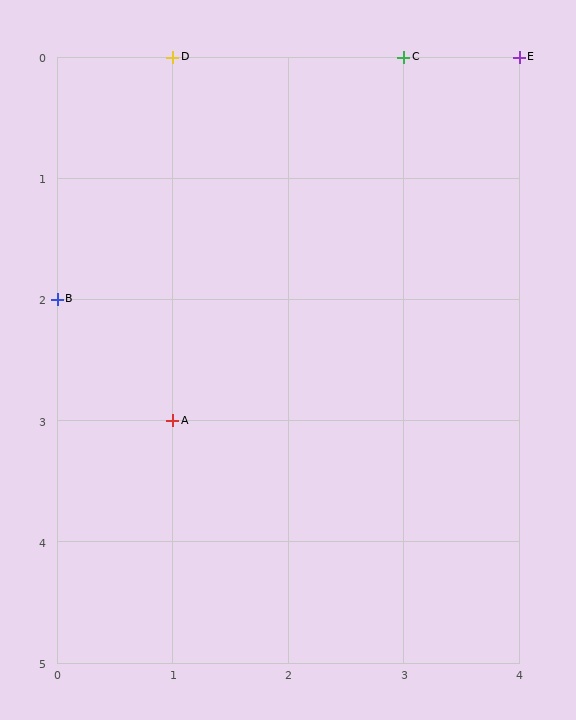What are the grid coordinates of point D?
Point D is at grid coordinates (1, 0).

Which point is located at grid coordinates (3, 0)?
Point C is at (3, 0).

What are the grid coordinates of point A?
Point A is at grid coordinates (1, 3).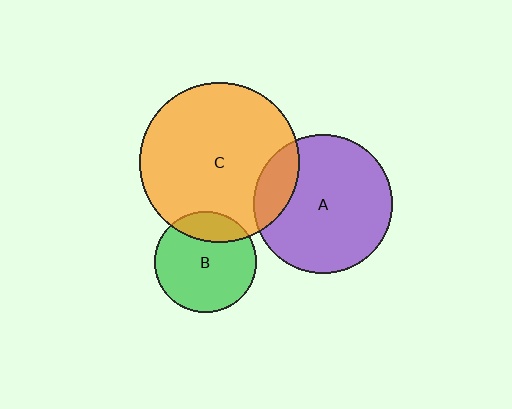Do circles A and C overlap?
Yes.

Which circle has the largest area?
Circle C (orange).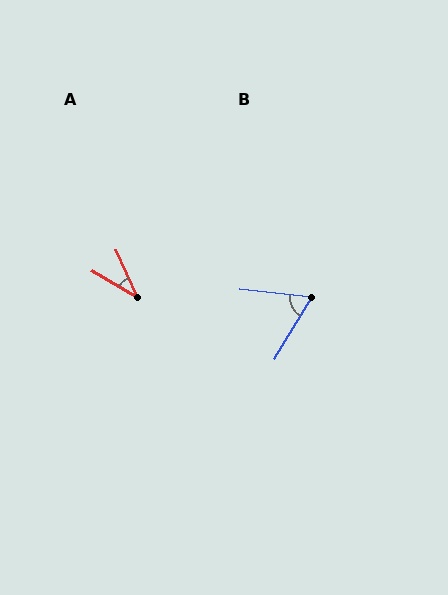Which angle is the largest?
B, at approximately 65 degrees.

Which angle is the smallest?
A, at approximately 34 degrees.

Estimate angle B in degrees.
Approximately 65 degrees.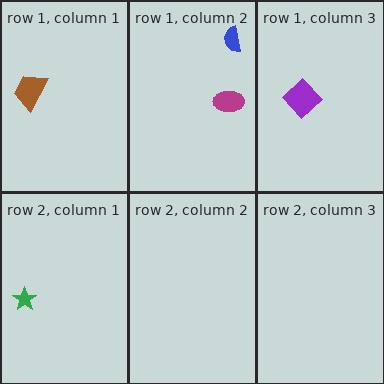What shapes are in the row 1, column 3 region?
The purple diamond.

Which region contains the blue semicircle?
The row 1, column 2 region.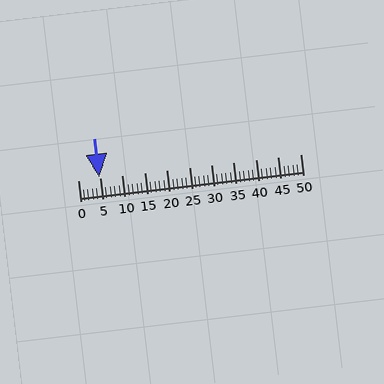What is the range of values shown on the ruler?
The ruler shows values from 0 to 50.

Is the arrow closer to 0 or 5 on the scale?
The arrow is closer to 5.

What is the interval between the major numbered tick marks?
The major tick marks are spaced 5 units apart.